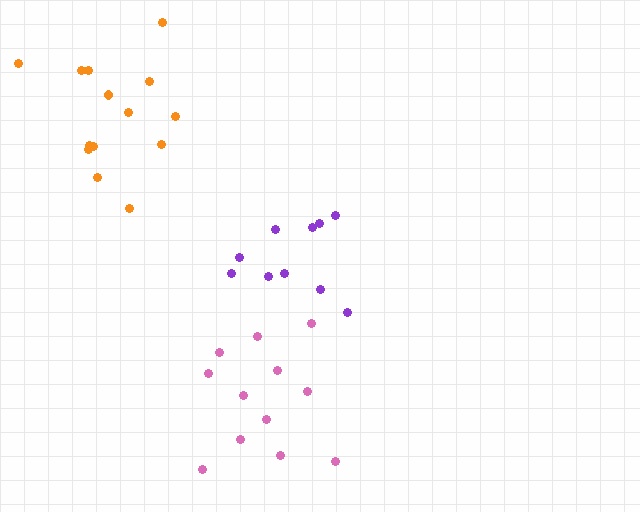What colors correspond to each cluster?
The clusters are colored: orange, pink, purple.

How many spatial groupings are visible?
There are 3 spatial groupings.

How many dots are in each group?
Group 1: 14 dots, Group 2: 12 dots, Group 3: 10 dots (36 total).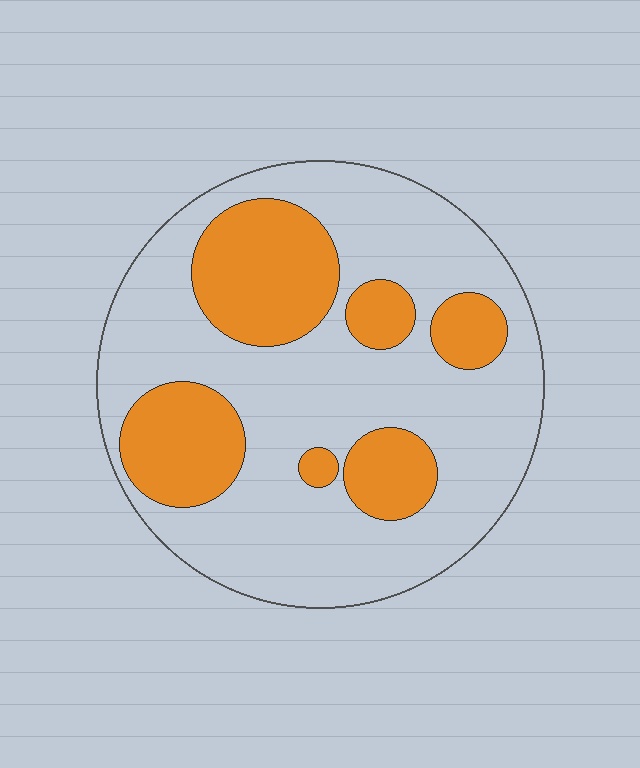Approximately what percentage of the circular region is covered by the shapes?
Approximately 30%.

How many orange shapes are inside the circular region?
6.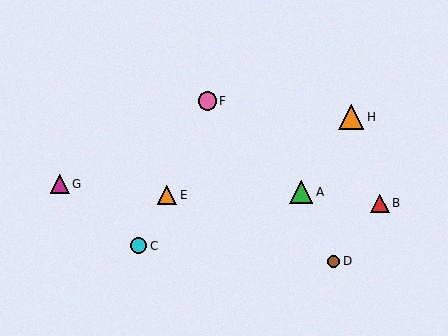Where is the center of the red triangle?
The center of the red triangle is at (380, 203).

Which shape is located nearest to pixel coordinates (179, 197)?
The orange triangle (labeled E) at (167, 195) is nearest to that location.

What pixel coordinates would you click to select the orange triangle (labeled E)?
Click at (167, 195) to select the orange triangle E.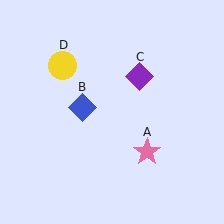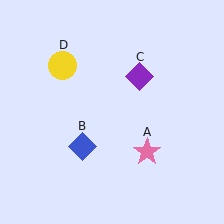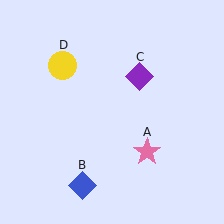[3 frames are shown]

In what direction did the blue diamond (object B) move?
The blue diamond (object B) moved down.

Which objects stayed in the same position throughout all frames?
Pink star (object A) and purple diamond (object C) and yellow circle (object D) remained stationary.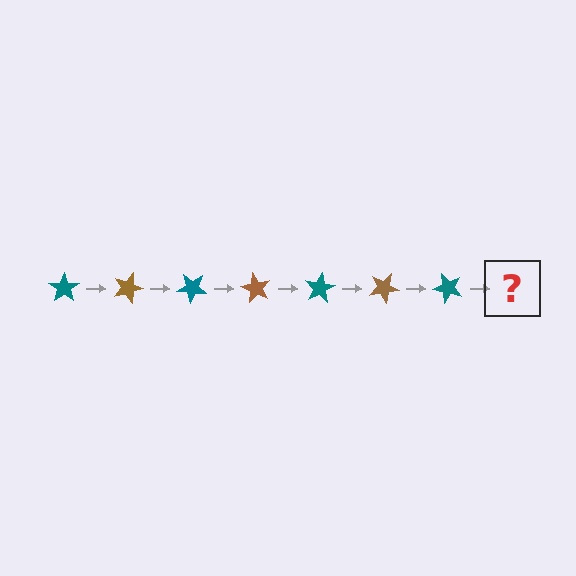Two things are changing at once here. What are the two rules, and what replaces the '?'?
The two rules are that it rotates 20 degrees each step and the color cycles through teal and brown. The '?' should be a brown star, rotated 140 degrees from the start.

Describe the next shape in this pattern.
It should be a brown star, rotated 140 degrees from the start.